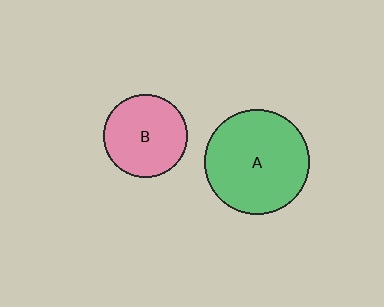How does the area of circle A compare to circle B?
Approximately 1.6 times.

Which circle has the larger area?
Circle A (green).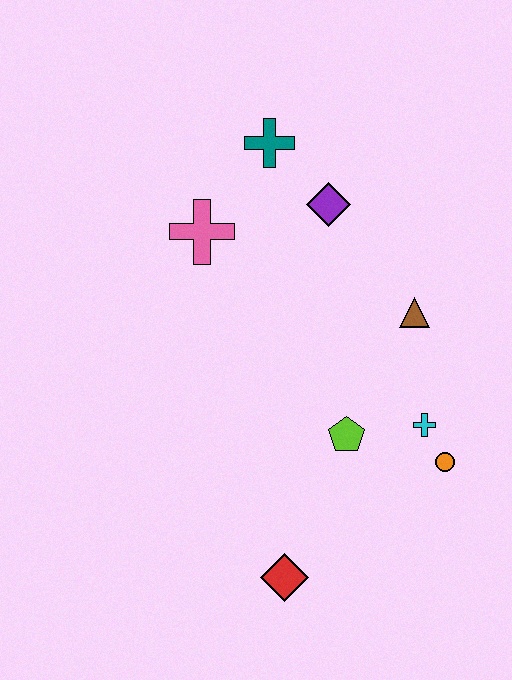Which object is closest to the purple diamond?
The teal cross is closest to the purple diamond.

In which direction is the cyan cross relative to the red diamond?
The cyan cross is above the red diamond.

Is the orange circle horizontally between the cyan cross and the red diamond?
No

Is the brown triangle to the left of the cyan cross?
Yes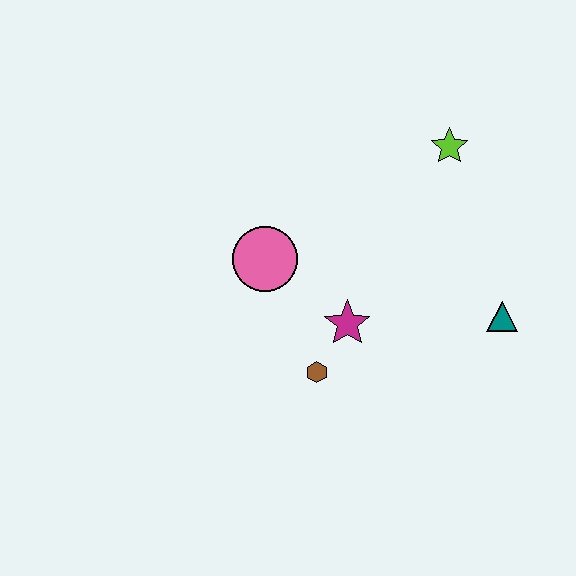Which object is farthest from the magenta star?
The lime star is farthest from the magenta star.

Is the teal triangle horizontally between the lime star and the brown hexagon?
No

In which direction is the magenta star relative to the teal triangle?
The magenta star is to the left of the teal triangle.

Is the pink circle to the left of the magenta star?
Yes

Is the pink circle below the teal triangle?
No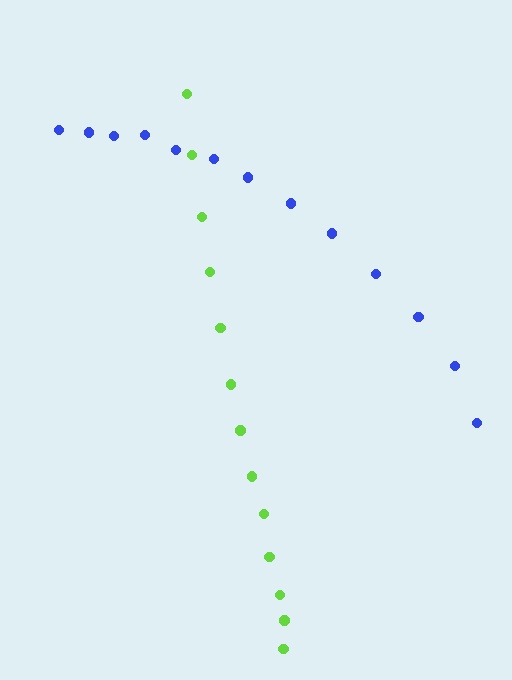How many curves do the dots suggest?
There are 2 distinct paths.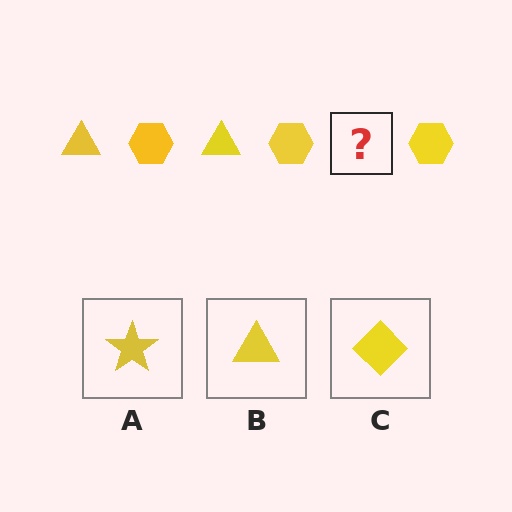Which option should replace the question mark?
Option B.